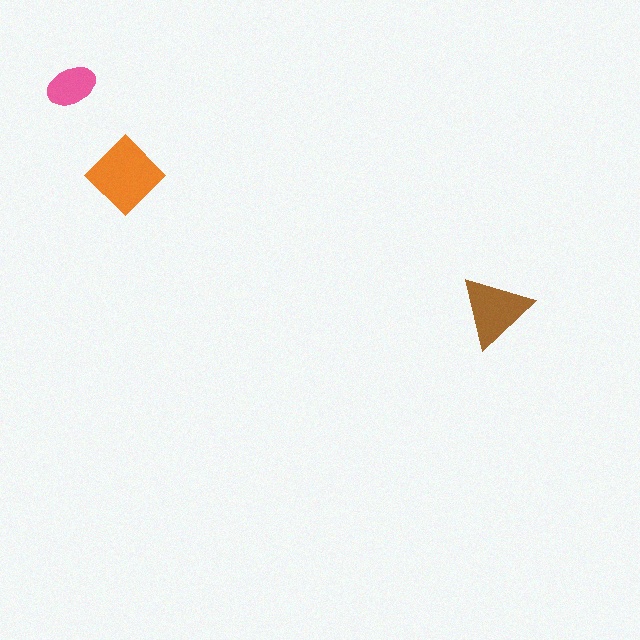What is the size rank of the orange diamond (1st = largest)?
1st.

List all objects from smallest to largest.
The pink ellipse, the brown triangle, the orange diamond.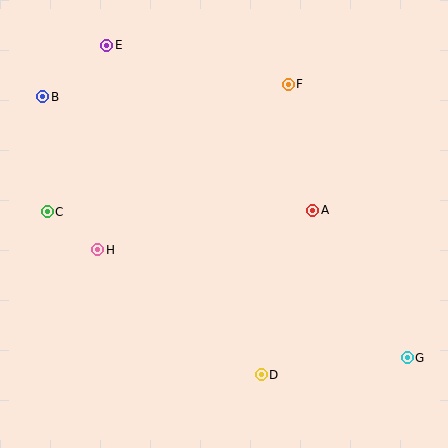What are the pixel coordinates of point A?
Point A is at (313, 210).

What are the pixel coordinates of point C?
Point C is at (47, 212).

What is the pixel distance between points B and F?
The distance between B and F is 246 pixels.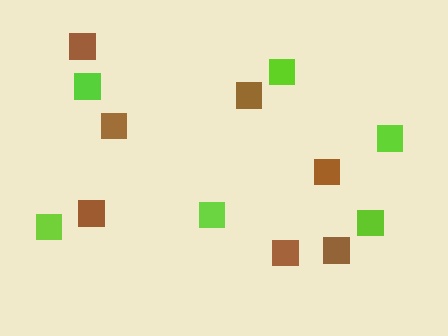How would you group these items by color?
There are 2 groups: one group of lime squares (6) and one group of brown squares (7).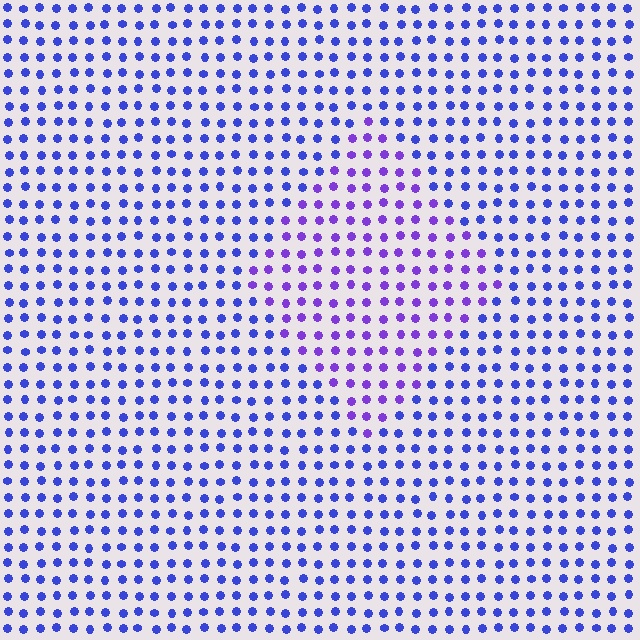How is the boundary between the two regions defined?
The boundary is defined purely by a slight shift in hue (about 32 degrees). Spacing, size, and orientation are identical on both sides.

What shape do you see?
I see a diamond.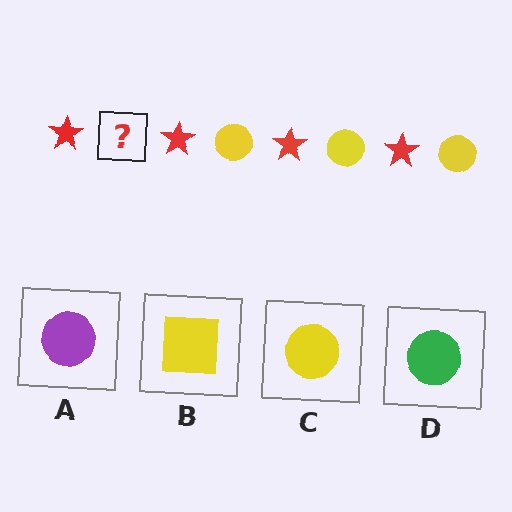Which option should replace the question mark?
Option C.